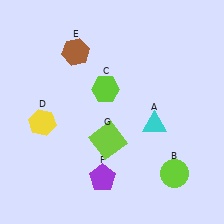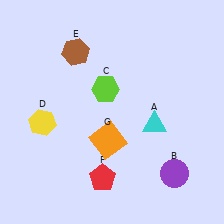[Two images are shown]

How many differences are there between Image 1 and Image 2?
There are 3 differences between the two images.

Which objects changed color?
B changed from lime to purple. F changed from purple to red. G changed from lime to orange.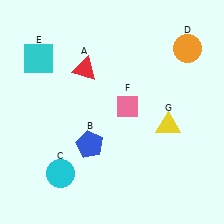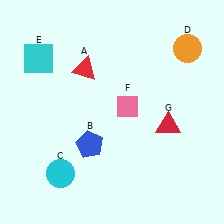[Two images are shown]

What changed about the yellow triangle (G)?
In Image 1, G is yellow. In Image 2, it changed to red.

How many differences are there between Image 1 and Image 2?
There is 1 difference between the two images.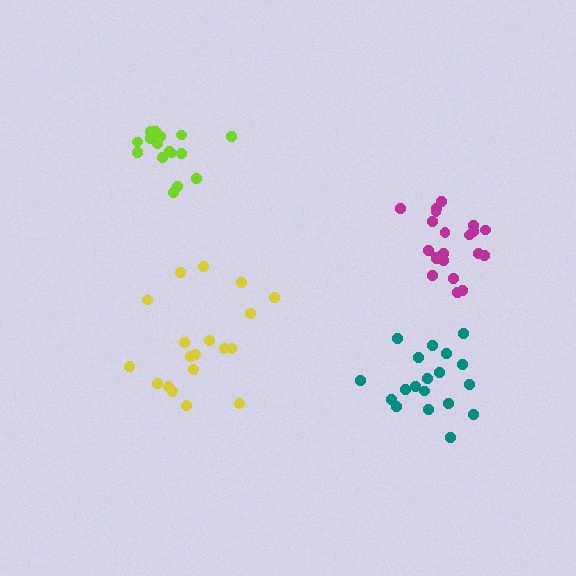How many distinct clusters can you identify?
There are 4 distinct clusters.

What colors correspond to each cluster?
The clusters are colored: lime, yellow, teal, magenta.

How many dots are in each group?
Group 1: 16 dots, Group 2: 19 dots, Group 3: 19 dots, Group 4: 21 dots (75 total).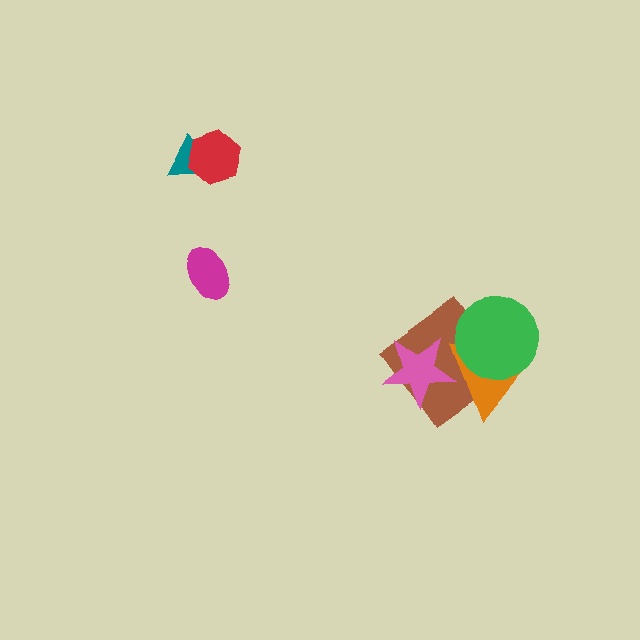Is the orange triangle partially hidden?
Yes, it is partially covered by another shape.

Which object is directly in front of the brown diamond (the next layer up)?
The pink star is directly in front of the brown diamond.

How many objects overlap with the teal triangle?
1 object overlaps with the teal triangle.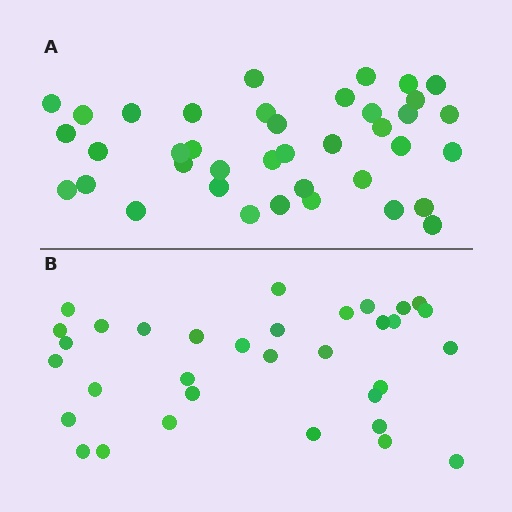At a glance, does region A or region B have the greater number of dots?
Region A (the top region) has more dots.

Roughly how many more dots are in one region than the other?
Region A has about 6 more dots than region B.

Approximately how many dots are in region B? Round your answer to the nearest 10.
About 30 dots. (The exact count is 33, which rounds to 30.)